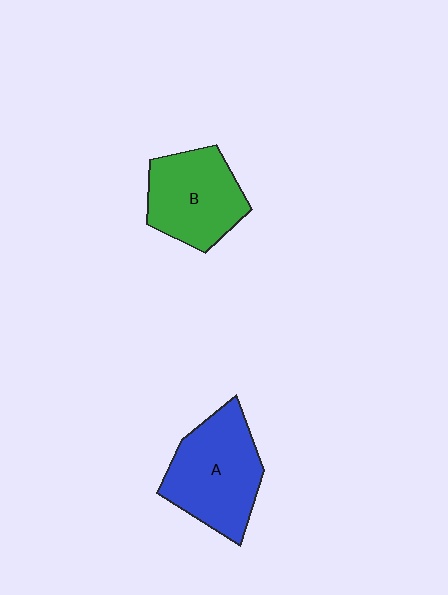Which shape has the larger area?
Shape A (blue).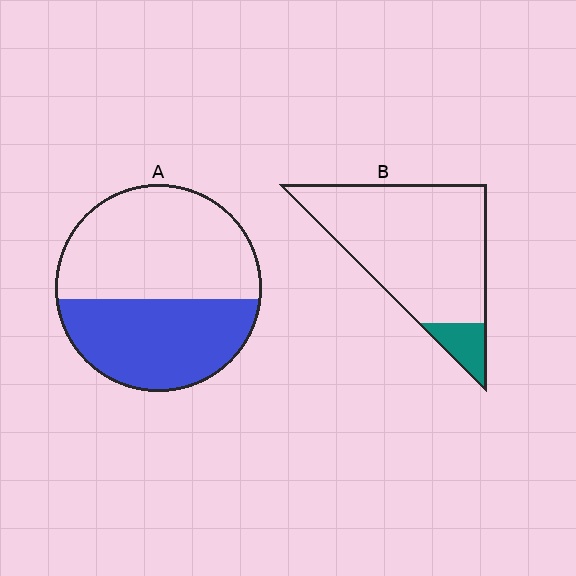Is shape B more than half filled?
No.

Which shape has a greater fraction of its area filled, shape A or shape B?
Shape A.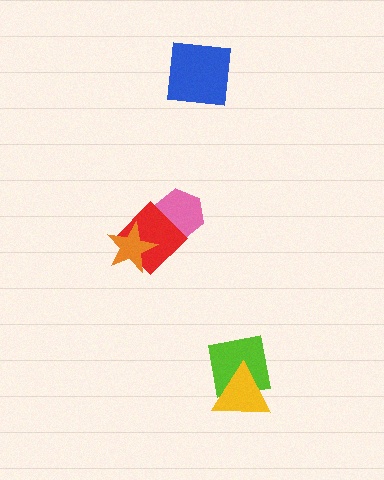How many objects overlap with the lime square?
1 object overlaps with the lime square.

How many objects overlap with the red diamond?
2 objects overlap with the red diamond.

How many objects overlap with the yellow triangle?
1 object overlaps with the yellow triangle.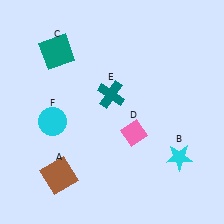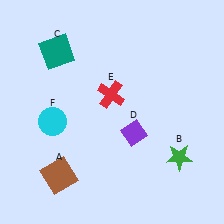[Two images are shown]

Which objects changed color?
B changed from cyan to green. D changed from pink to purple. E changed from teal to red.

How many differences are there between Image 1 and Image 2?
There are 3 differences between the two images.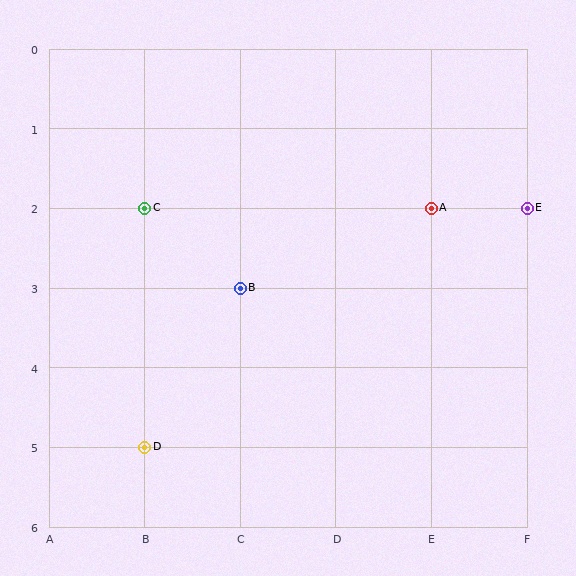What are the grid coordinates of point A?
Point A is at grid coordinates (E, 2).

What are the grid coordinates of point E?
Point E is at grid coordinates (F, 2).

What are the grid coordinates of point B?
Point B is at grid coordinates (C, 3).